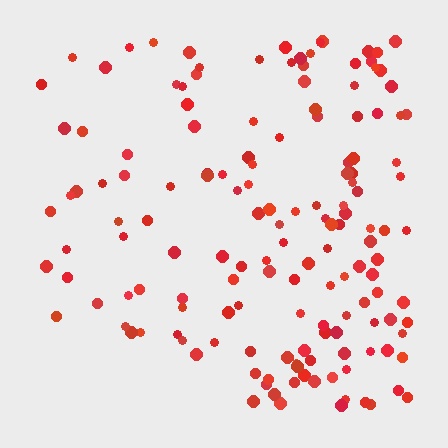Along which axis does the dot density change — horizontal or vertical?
Horizontal.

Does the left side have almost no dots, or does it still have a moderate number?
Still a moderate number, just noticeably fewer than the right.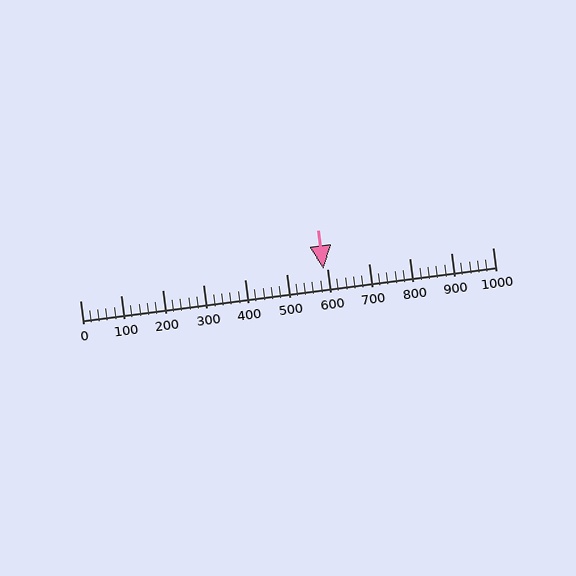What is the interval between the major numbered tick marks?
The major tick marks are spaced 100 units apart.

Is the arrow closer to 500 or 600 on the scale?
The arrow is closer to 600.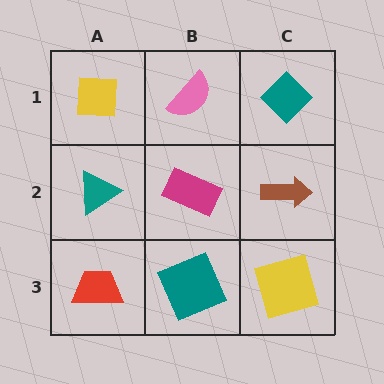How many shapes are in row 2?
3 shapes.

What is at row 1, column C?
A teal diamond.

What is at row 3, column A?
A red trapezoid.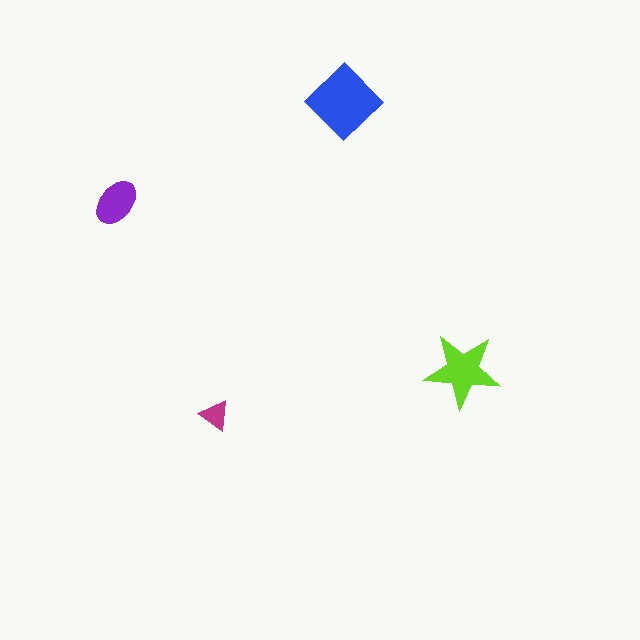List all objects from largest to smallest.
The blue diamond, the lime star, the purple ellipse, the magenta triangle.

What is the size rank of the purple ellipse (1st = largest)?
3rd.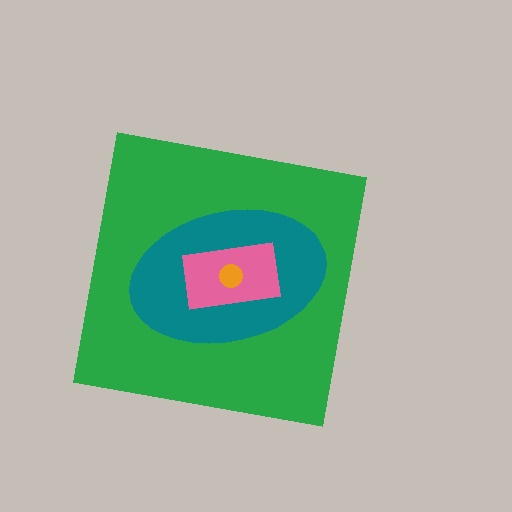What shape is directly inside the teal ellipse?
The pink rectangle.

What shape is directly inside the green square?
The teal ellipse.